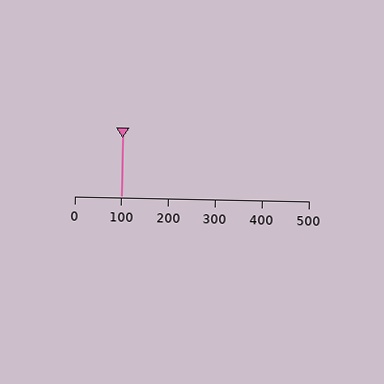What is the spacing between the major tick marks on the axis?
The major ticks are spaced 100 apart.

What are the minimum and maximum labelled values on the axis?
The axis runs from 0 to 500.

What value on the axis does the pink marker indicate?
The marker indicates approximately 100.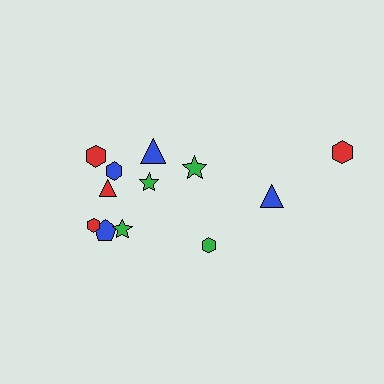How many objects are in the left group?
There are 8 objects.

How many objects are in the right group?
There are 4 objects.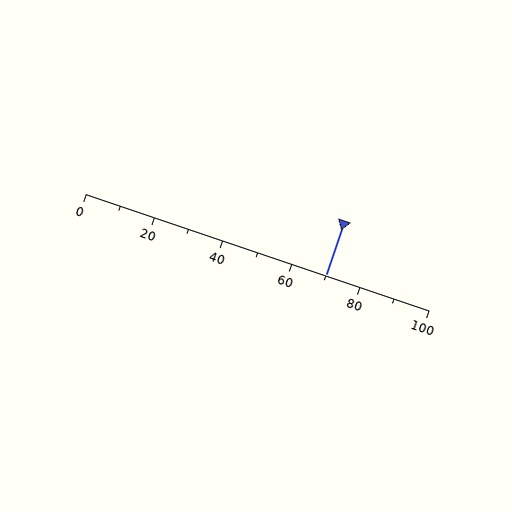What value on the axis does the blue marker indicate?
The marker indicates approximately 70.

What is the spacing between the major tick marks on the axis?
The major ticks are spaced 20 apart.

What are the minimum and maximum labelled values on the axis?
The axis runs from 0 to 100.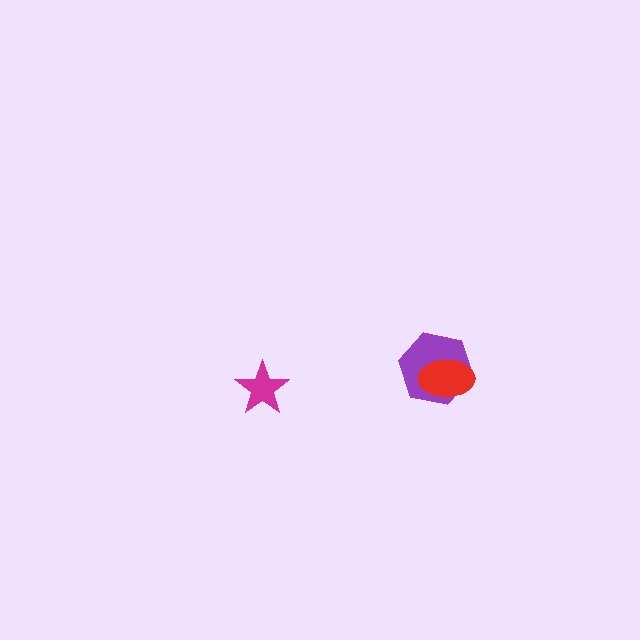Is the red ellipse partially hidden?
No, no other shape covers it.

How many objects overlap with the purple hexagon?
1 object overlaps with the purple hexagon.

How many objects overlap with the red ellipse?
1 object overlaps with the red ellipse.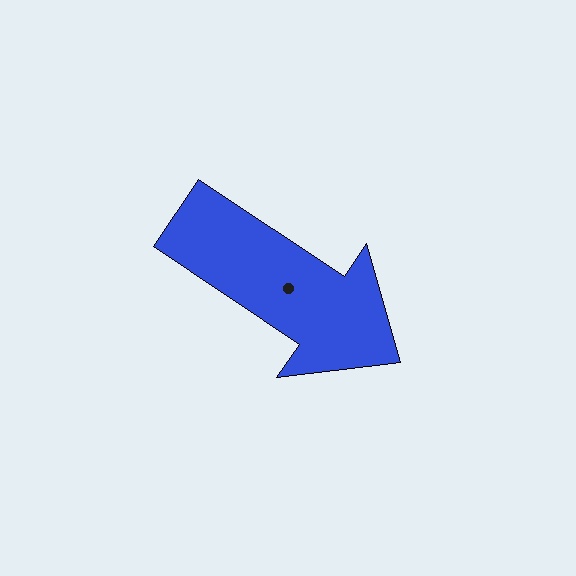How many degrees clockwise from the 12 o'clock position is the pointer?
Approximately 124 degrees.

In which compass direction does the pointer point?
Southeast.